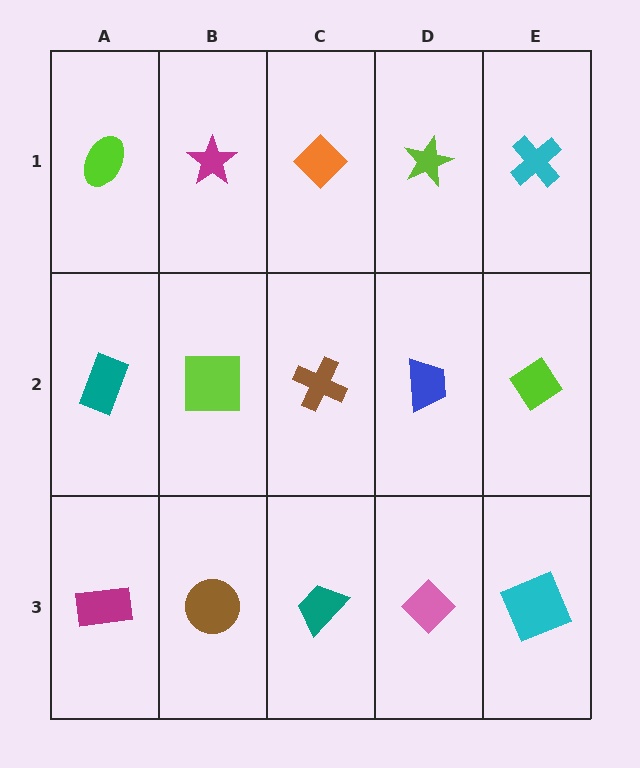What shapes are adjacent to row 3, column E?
A lime diamond (row 2, column E), a pink diamond (row 3, column D).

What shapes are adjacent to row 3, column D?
A blue trapezoid (row 2, column D), a teal trapezoid (row 3, column C), a cyan square (row 3, column E).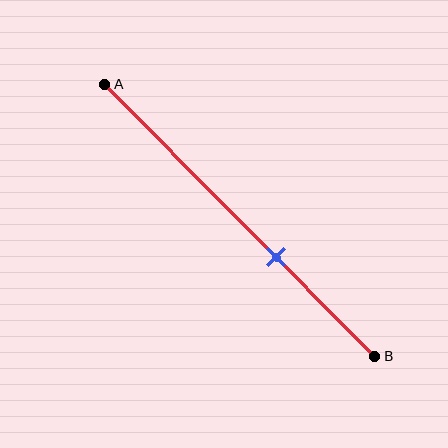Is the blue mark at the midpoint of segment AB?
No, the mark is at about 65% from A, not at the 50% midpoint.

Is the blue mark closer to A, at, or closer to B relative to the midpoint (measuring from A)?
The blue mark is closer to point B than the midpoint of segment AB.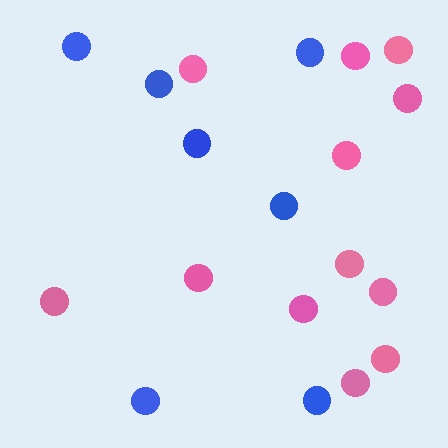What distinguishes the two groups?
There are 2 groups: one group of pink circles (12) and one group of blue circles (7).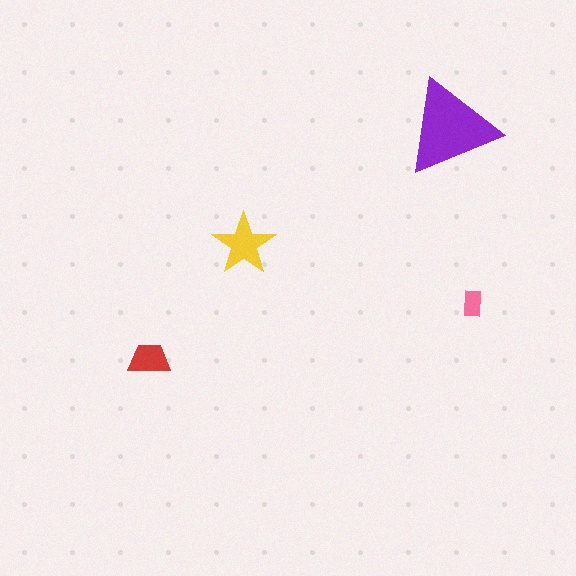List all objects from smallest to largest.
The pink rectangle, the red trapezoid, the yellow star, the purple triangle.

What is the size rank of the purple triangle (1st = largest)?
1st.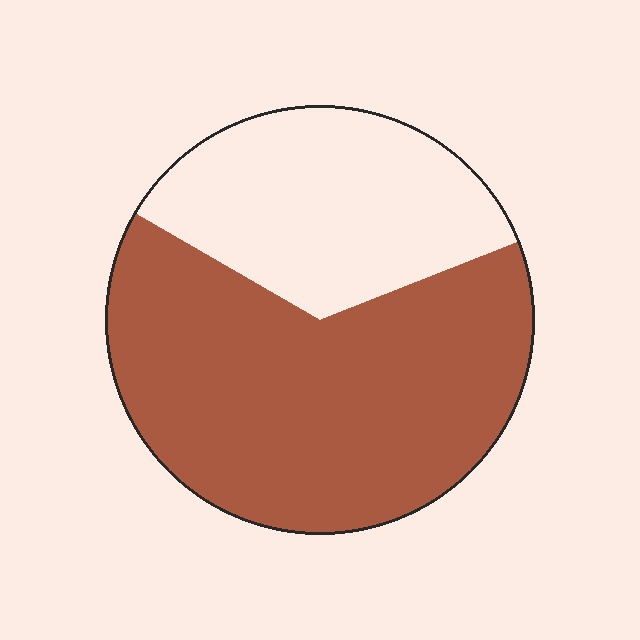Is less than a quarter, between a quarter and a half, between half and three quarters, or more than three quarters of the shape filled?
Between half and three quarters.